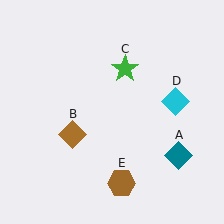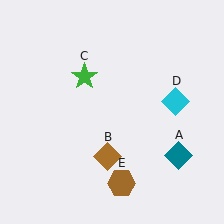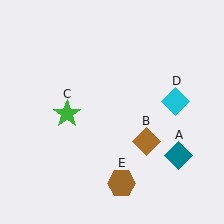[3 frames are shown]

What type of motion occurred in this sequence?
The brown diamond (object B), green star (object C) rotated counterclockwise around the center of the scene.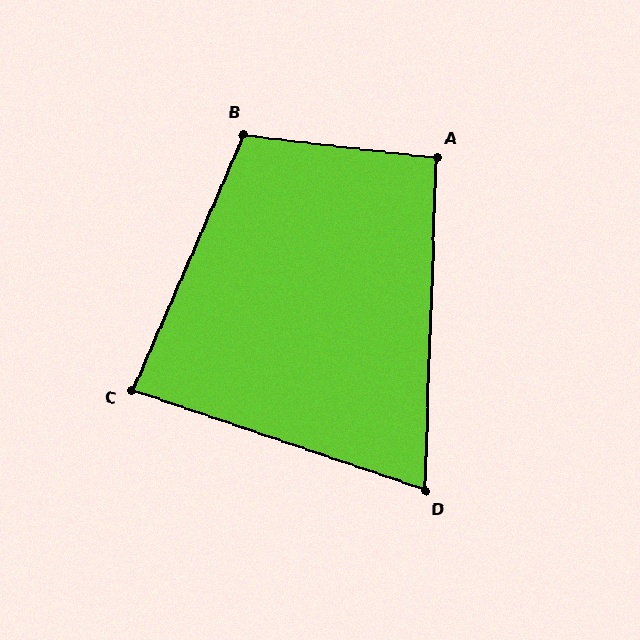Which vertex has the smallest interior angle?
D, at approximately 73 degrees.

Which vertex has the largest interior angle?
B, at approximately 107 degrees.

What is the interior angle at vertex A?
Approximately 95 degrees (approximately right).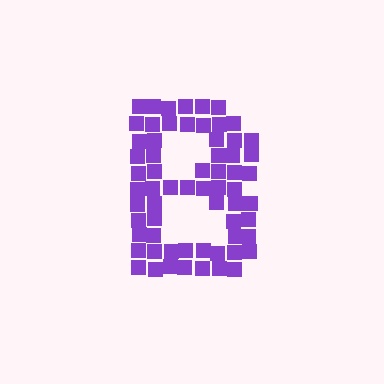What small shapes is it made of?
It is made of small squares.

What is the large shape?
The large shape is the letter B.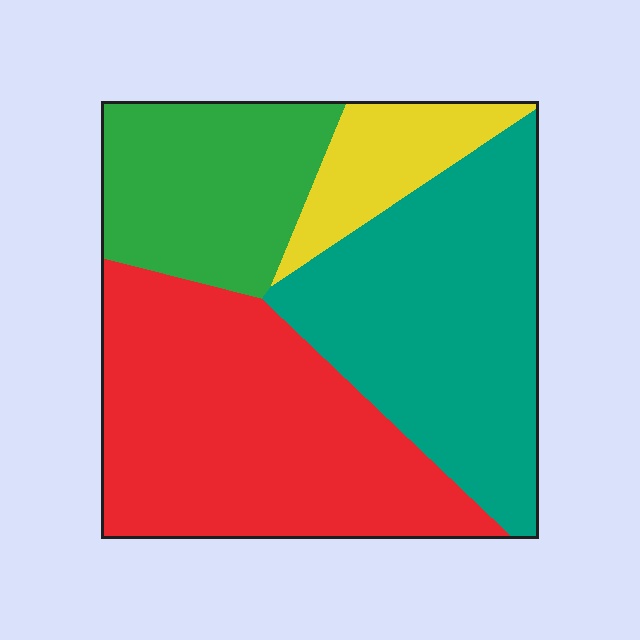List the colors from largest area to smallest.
From largest to smallest: red, teal, green, yellow.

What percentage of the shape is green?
Green covers roughly 20% of the shape.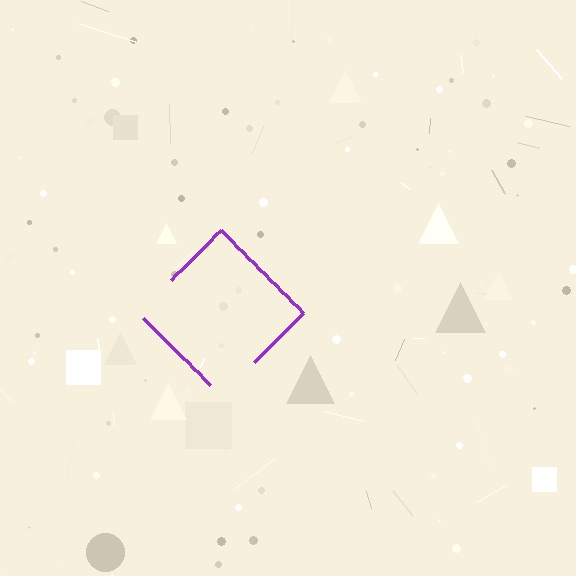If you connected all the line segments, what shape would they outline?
They would outline a diamond.